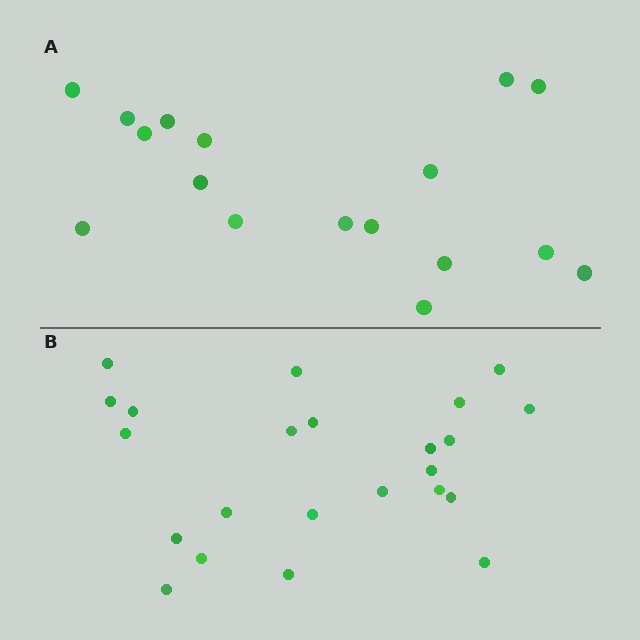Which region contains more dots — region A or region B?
Region B (the bottom region) has more dots.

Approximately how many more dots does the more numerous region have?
Region B has about 6 more dots than region A.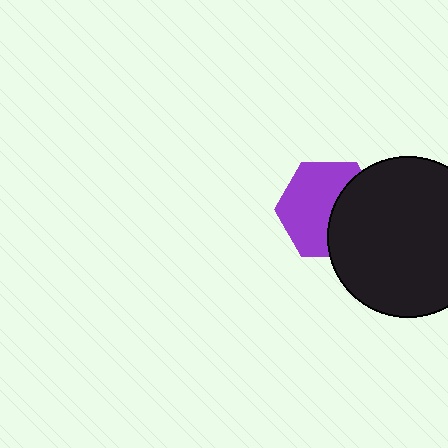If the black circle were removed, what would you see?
You would see the complete purple hexagon.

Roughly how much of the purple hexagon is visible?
About half of it is visible (roughly 60%).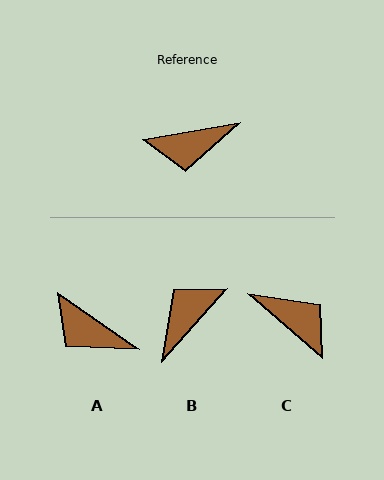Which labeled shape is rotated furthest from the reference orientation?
B, about 141 degrees away.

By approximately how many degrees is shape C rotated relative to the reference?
Approximately 129 degrees counter-clockwise.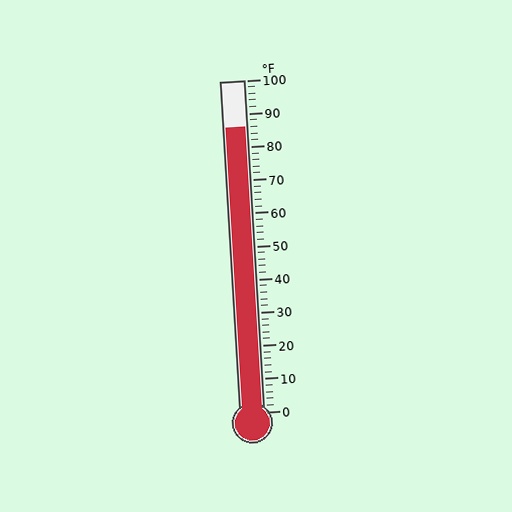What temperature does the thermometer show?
The thermometer shows approximately 86°F.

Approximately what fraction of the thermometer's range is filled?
The thermometer is filled to approximately 85% of its range.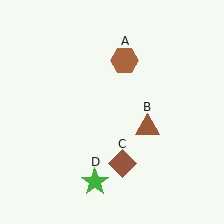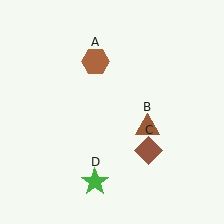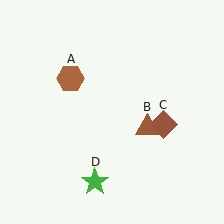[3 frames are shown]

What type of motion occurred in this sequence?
The brown hexagon (object A), brown diamond (object C) rotated counterclockwise around the center of the scene.